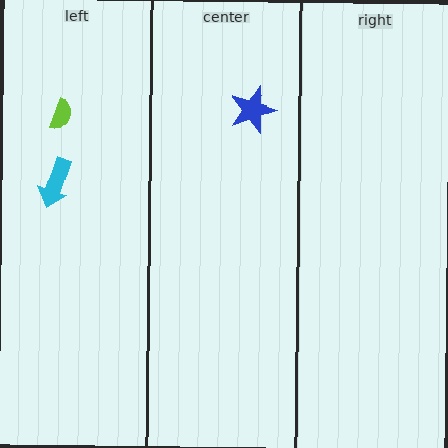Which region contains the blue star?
The center region.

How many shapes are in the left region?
2.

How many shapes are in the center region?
1.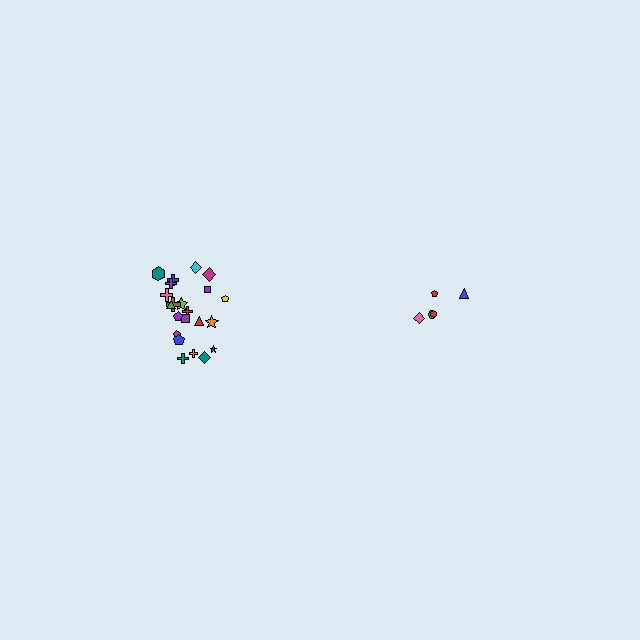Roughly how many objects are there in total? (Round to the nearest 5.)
Roughly 25 objects in total.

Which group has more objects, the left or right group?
The left group.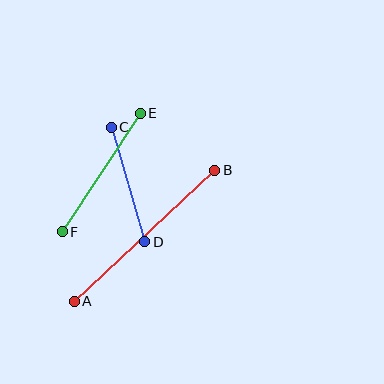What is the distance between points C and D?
The distance is approximately 119 pixels.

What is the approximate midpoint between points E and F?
The midpoint is at approximately (101, 173) pixels.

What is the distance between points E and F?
The distance is approximately 142 pixels.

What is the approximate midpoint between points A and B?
The midpoint is at approximately (144, 236) pixels.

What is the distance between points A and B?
The distance is approximately 192 pixels.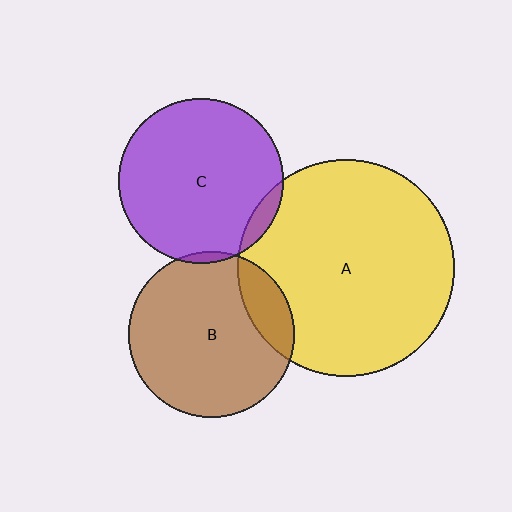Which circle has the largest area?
Circle A (yellow).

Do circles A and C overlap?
Yes.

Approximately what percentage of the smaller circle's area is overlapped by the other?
Approximately 5%.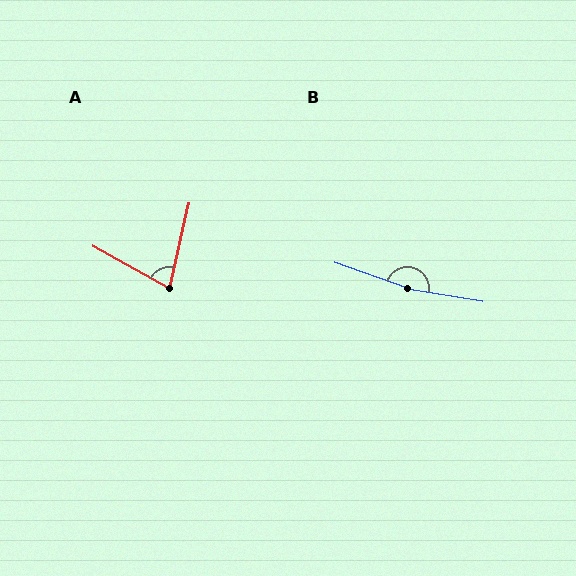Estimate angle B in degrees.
Approximately 170 degrees.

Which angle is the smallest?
A, at approximately 73 degrees.